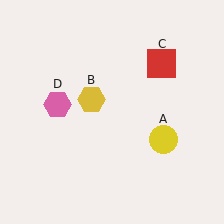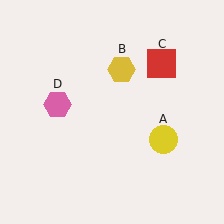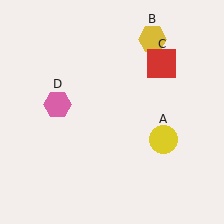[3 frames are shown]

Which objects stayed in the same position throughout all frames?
Yellow circle (object A) and red square (object C) and pink hexagon (object D) remained stationary.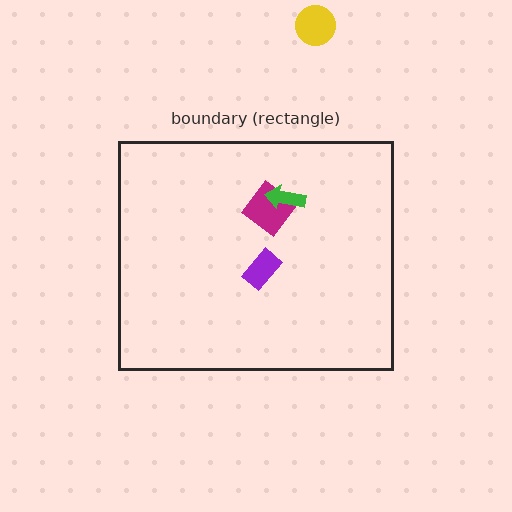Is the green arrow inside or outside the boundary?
Inside.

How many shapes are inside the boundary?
3 inside, 1 outside.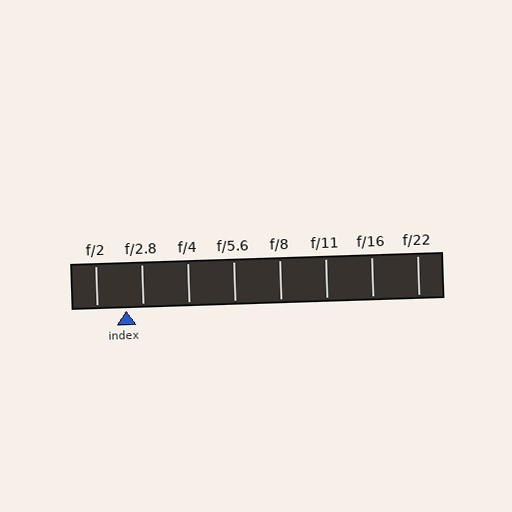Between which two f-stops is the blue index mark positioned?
The index mark is between f/2 and f/2.8.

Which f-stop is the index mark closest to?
The index mark is closest to f/2.8.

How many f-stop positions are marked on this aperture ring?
There are 8 f-stop positions marked.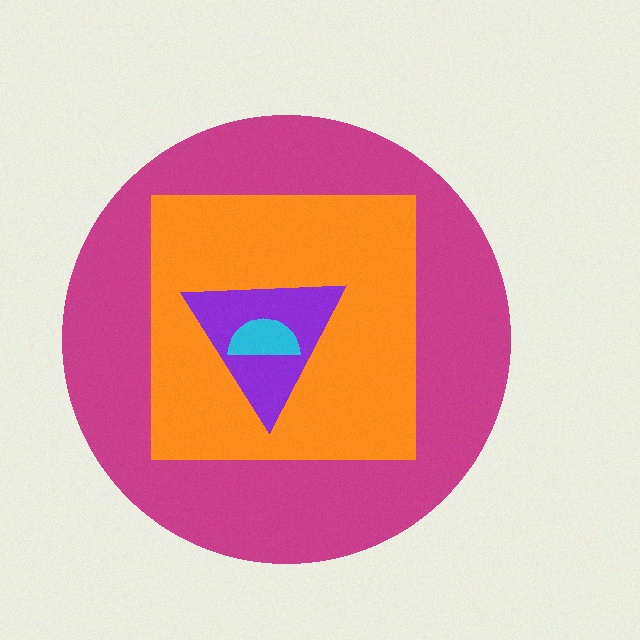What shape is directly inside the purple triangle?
The cyan semicircle.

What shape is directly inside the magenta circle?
The orange square.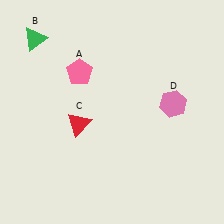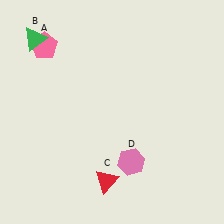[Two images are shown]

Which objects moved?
The objects that moved are: the pink pentagon (A), the red triangle (C), the pink hexagon (D).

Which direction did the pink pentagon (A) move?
The pink pentagon (A) moved left.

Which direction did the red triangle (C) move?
The red triangle (C) moved down.